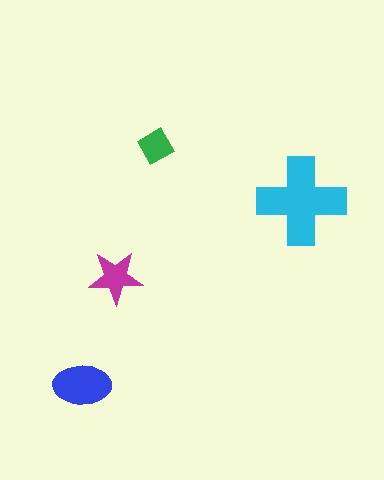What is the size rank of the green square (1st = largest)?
4th.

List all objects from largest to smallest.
The cyan cross, the blue ellipse, the magenta star, the green square.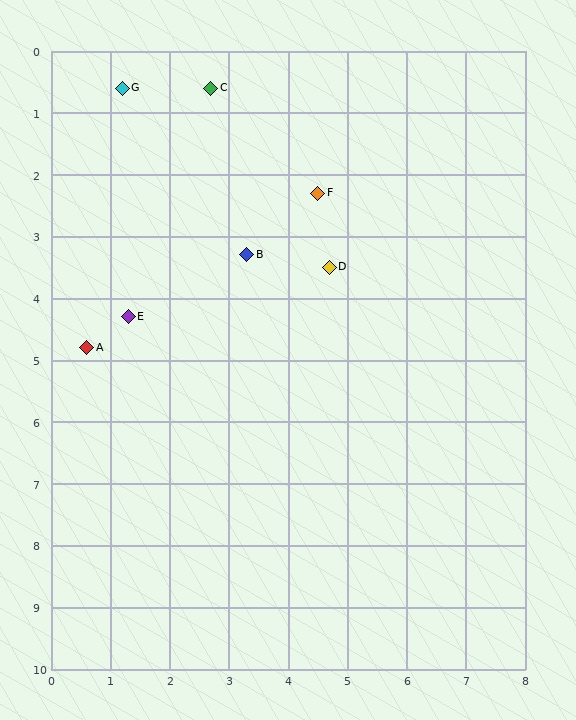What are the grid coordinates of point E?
Point E is at approximately (1.3, 4.3).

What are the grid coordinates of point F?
Point F is at approximately (4.5, 2.3).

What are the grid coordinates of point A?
Point A is at approximately (0.6, 4.8).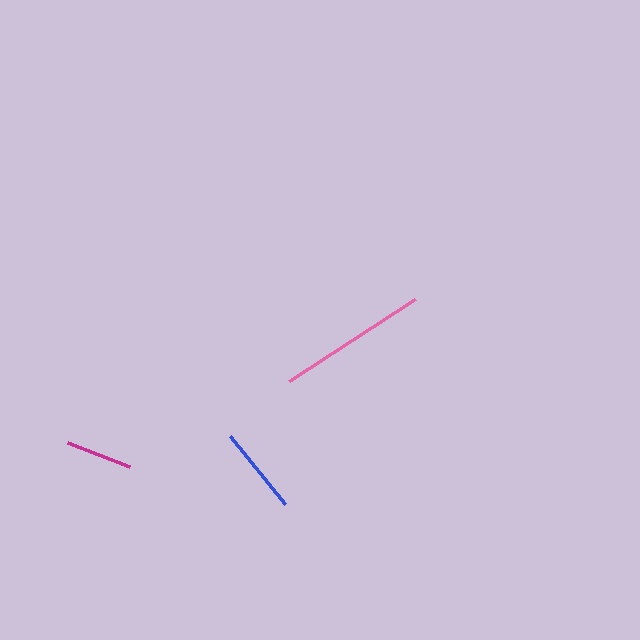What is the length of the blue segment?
The blue segment is approximately 87 pixels long.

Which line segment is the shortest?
The magenta line is the shortest at approximately 66 pixels.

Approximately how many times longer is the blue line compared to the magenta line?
The blue line is approximately 1.3 times the length of the magenta line.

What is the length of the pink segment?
The pink segment is approximately 150 pixels long.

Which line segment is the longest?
The pink line is the longest at approximately 150 pixels.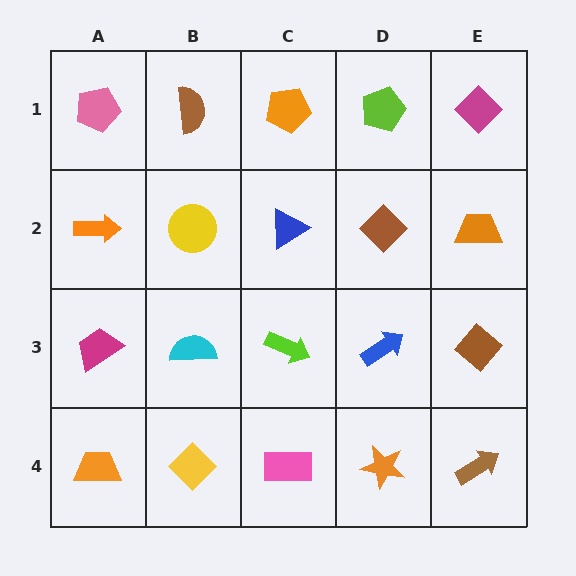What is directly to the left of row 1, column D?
An orange pentagon.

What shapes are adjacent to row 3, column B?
A yellow circle (row 2, column B), a yellow diamond (row 4, column B), a magenta trapezoid (row 3, column A), a lime arrow (row 3, column C).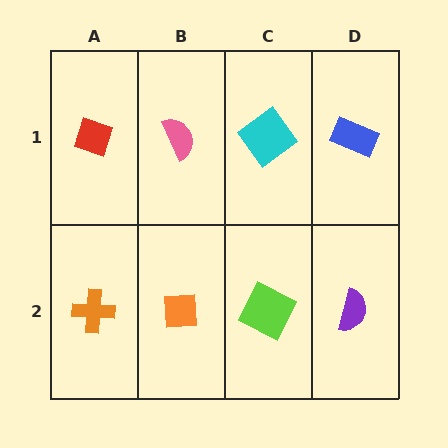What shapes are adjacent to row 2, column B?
A pink semicircle (row 1, column B), an orange cross (row 2, column A), a lime square (row 2, column C).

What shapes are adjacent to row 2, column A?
A red diamond (row 1, column A), an orange square (row 2, column B).